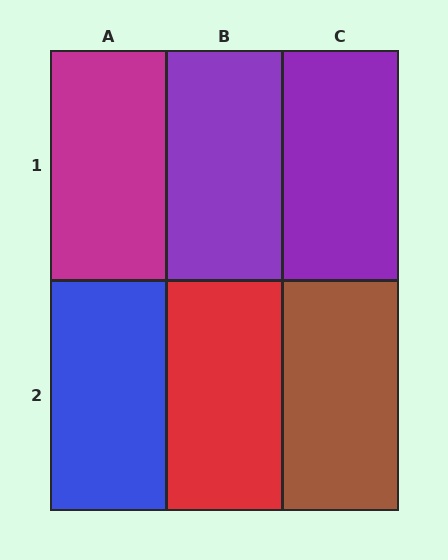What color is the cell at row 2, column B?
Red.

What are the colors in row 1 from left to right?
Magenta, purple, purple.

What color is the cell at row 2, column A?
Blue.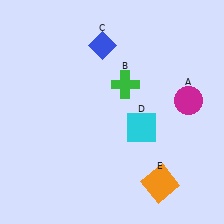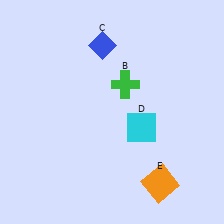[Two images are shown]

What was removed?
The magenta circle (A) was removed in Image 2.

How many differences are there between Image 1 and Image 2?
There is 1 difference between the two images.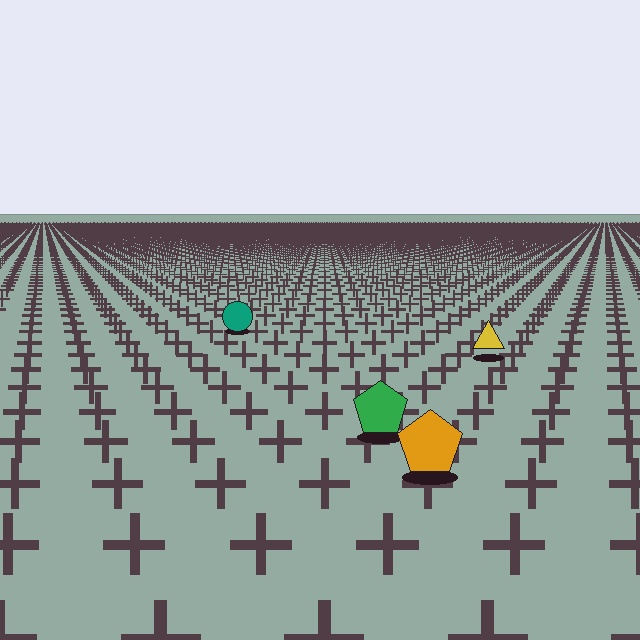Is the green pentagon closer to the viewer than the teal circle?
Yes. The green pentagon is closer — you can tell from the texture gradient: the ground texture is coarser near it.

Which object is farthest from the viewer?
The teal circle is farthest from the viewer. It appears smaller and the ground texture around it is denser.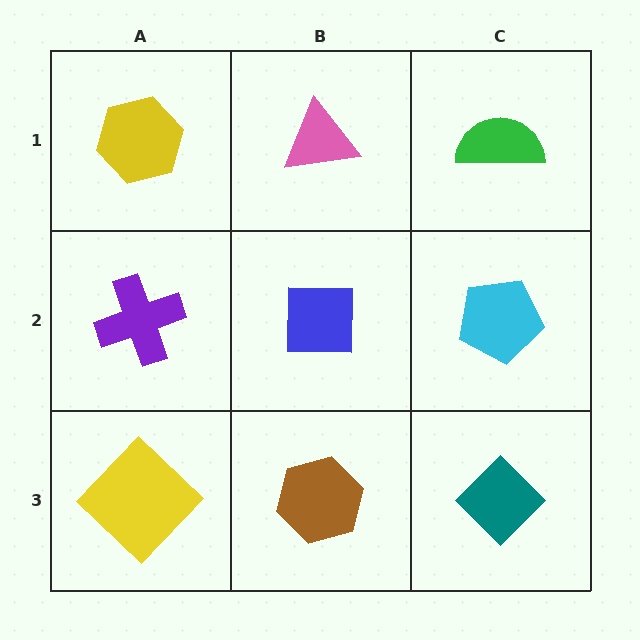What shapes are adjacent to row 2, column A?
A yellow hexagon (row 1, column A), a yellow diamond (row 3, column A), a blue square (row 2, column B).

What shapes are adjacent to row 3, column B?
A blue square (row 2, column B), a yellow diamond (row 3, column A), a teal diamond (row 3, column C).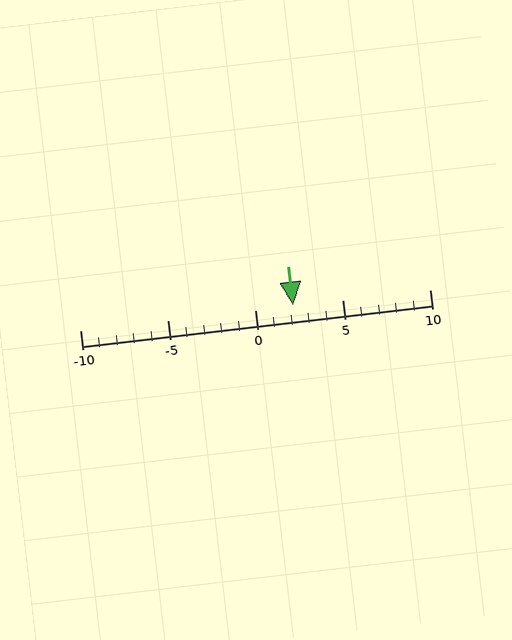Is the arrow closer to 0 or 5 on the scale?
The arrow is closer to 0.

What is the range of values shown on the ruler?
The ruler shows values from -10 to 10.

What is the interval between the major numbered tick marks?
The major tick marks are spaced 5 units apart.